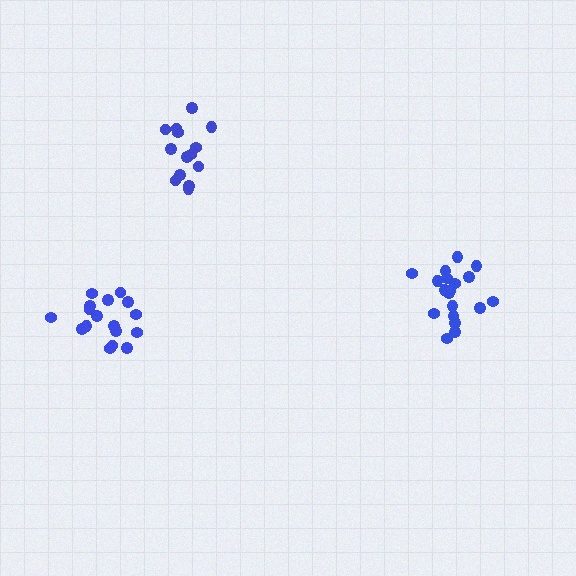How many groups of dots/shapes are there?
There are 3 groups.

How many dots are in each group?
Group 1: 17 dots, Group 2: 20 dots, Group 3: 14 dots (51 total).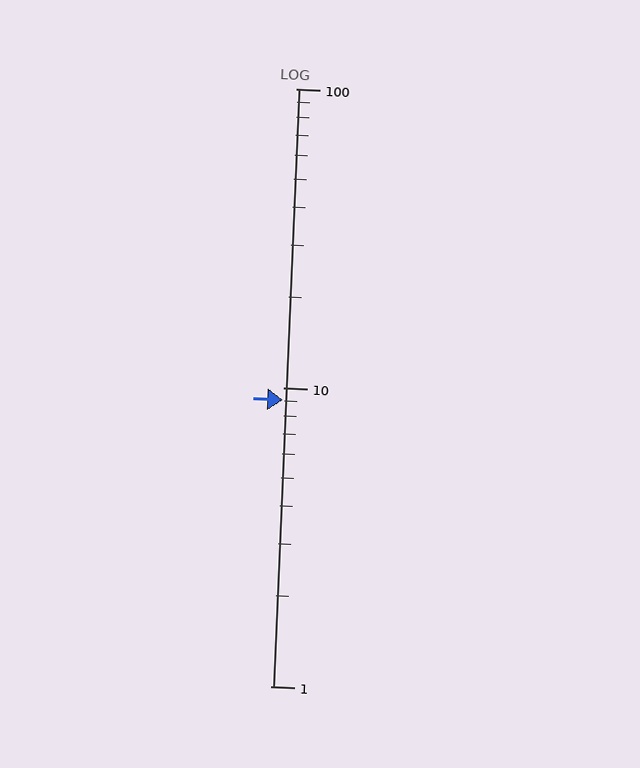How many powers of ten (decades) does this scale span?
The scale spans 2 decades, from 1 to 100.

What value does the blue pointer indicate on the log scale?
The pointer indicates approximately 9.1.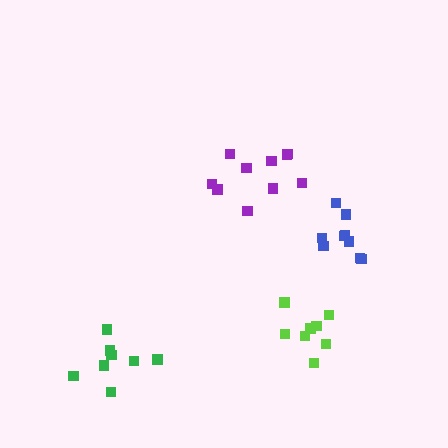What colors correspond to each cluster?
The clusters are colored: lime, blue, green, purple.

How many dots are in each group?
Group 1: 8 dots, Group 2: 9 dots, Group 3: 8 dots, Group 4: 10 dots (35 total).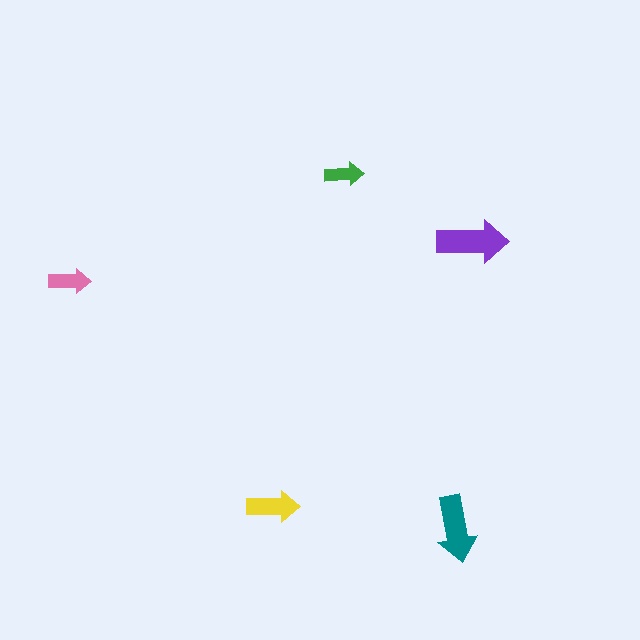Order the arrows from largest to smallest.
the purple one, the teal one, the yellow one, the pink one, the green one.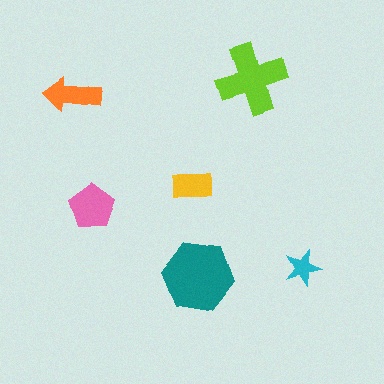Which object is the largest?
The teal hexagon.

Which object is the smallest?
The cyan star.